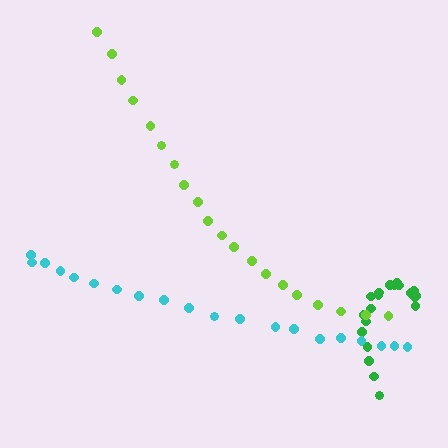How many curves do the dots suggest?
There are 3 distinct paths.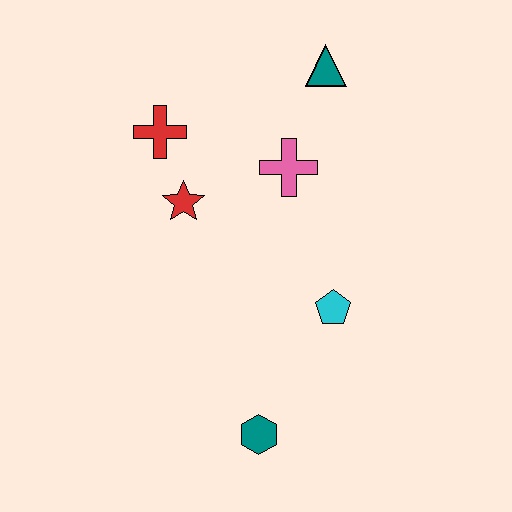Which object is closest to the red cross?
The red star is closest to the red cross.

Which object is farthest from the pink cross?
The teal hexagon is farthest from the pink cross.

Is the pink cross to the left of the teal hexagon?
No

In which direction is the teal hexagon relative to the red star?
The teal hexagon is below the red star.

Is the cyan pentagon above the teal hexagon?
Yes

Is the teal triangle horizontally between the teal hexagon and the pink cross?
No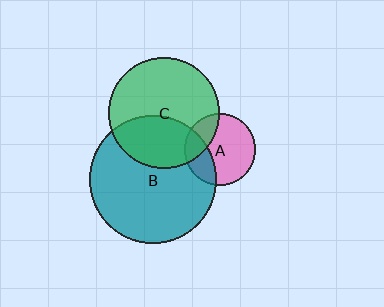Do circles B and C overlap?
Yes.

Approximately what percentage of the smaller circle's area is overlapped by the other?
Approximately 35%.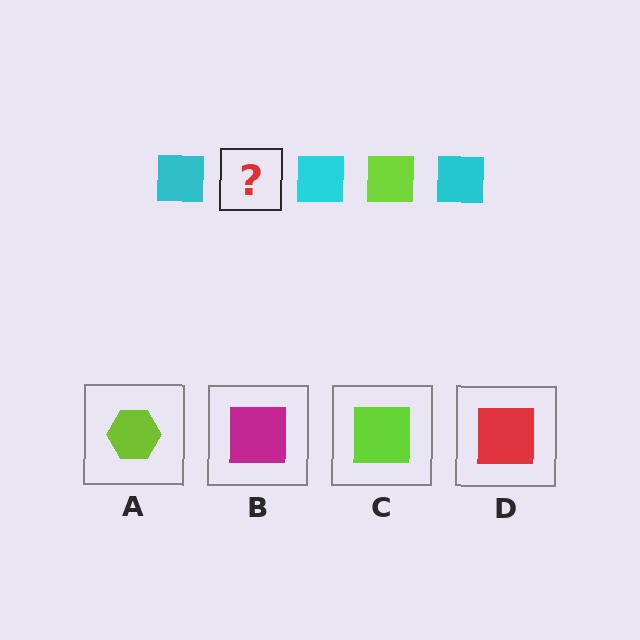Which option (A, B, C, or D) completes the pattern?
C.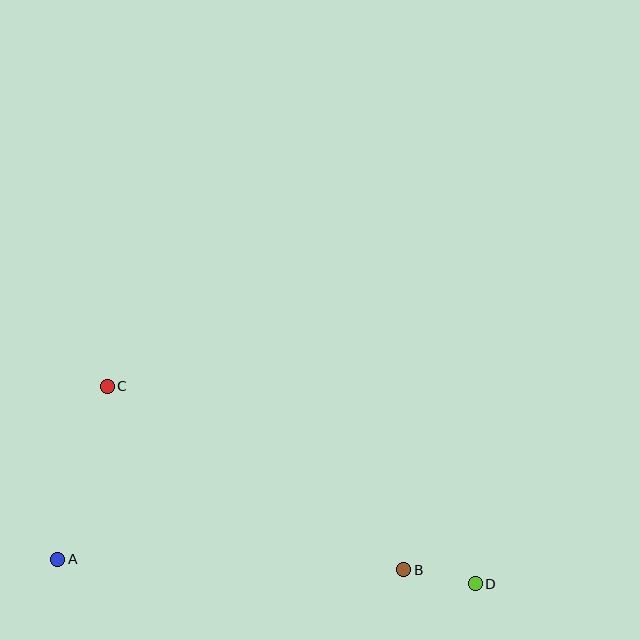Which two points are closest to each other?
Points B and D are closest to each other.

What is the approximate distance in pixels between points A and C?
The distance between A and C is approximately 180 pixels.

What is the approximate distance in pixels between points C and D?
The distance between C and D is approximately 418 pixels.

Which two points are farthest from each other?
Points A and D are farthest from each other.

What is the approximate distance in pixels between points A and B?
The distance between A and B is approximately 346 pixels.